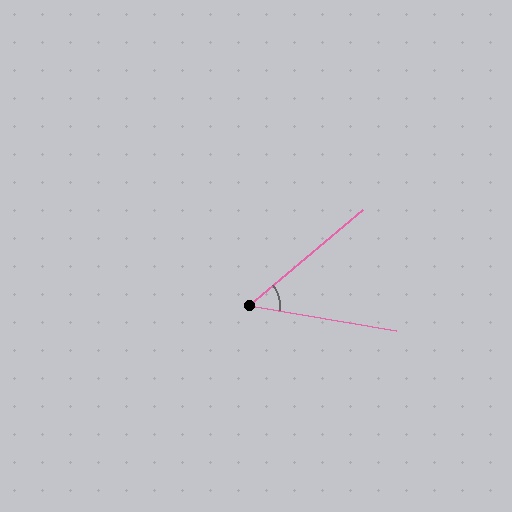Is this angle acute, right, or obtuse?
It is acute.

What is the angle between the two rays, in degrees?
Approximately 50 degrees.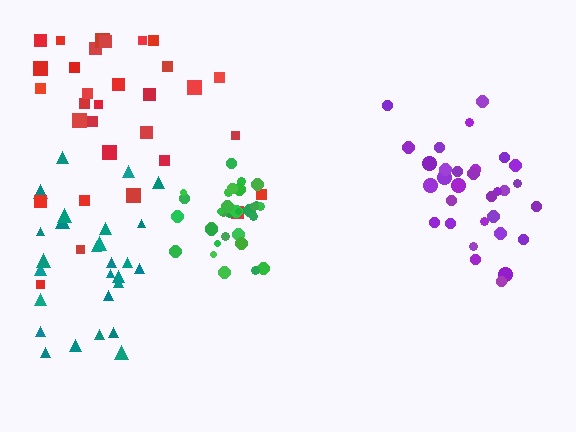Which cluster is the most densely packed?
Green.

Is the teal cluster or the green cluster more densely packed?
Green.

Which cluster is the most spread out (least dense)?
Red.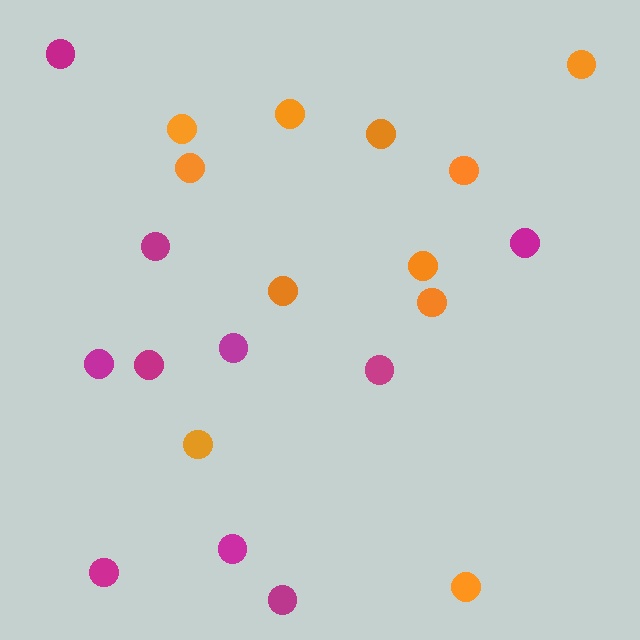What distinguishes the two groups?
There are 2 groups: one group of magenta circles (10) and one group of orange circles (11).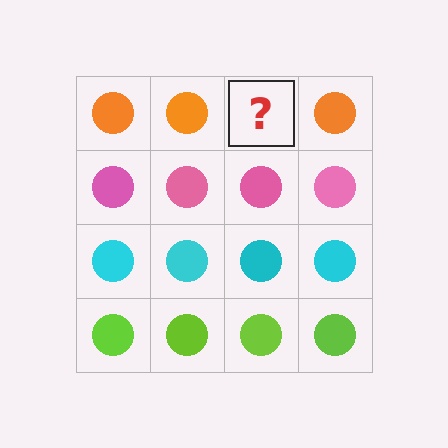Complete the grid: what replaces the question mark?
The question mark should be replaced with an orange circle.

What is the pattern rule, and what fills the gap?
The rule is that each row has a consistent color. The gap should be filled with an orange circle.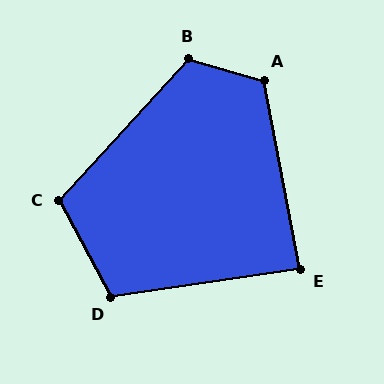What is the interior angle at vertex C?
Approximately 110 degrees (obtuse).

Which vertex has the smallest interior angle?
E, at approximately 88 degrees.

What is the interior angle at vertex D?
Approximately 109 degrees (obtuse).